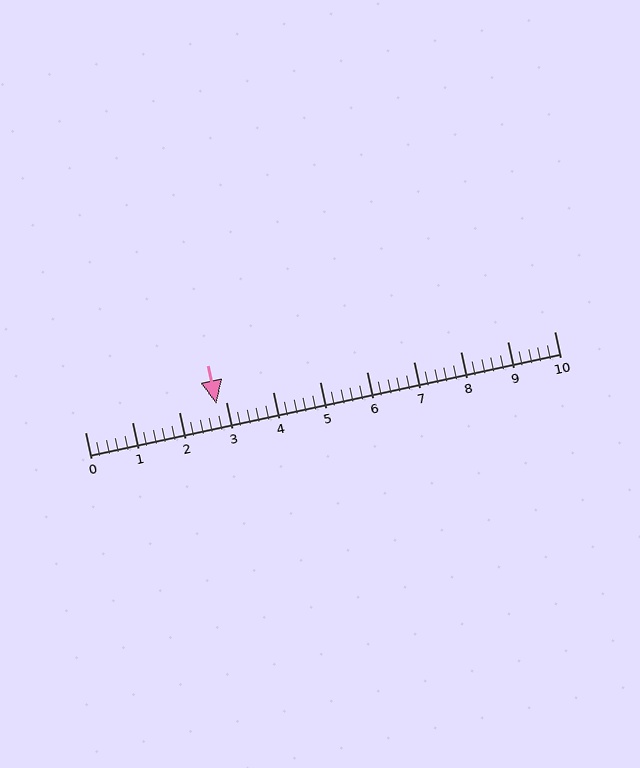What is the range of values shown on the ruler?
The ruler shows values from 0 to 10.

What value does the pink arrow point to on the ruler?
The pink arrow points to approximately 2.8.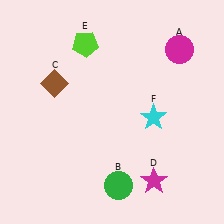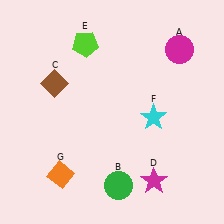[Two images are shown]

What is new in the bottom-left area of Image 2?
An orange diamond (G) was added in the bottom-left area of Image 2.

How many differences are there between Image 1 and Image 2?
There is 1 difference between the two images.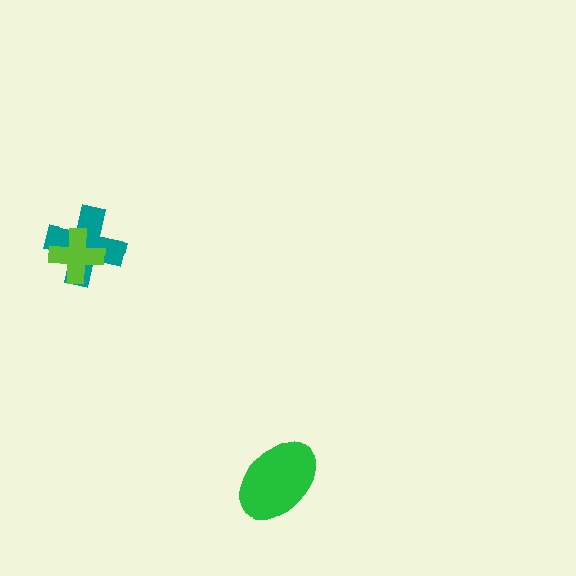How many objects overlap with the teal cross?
1 object overlaps with the teal cross.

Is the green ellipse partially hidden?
No, no other shape covers it.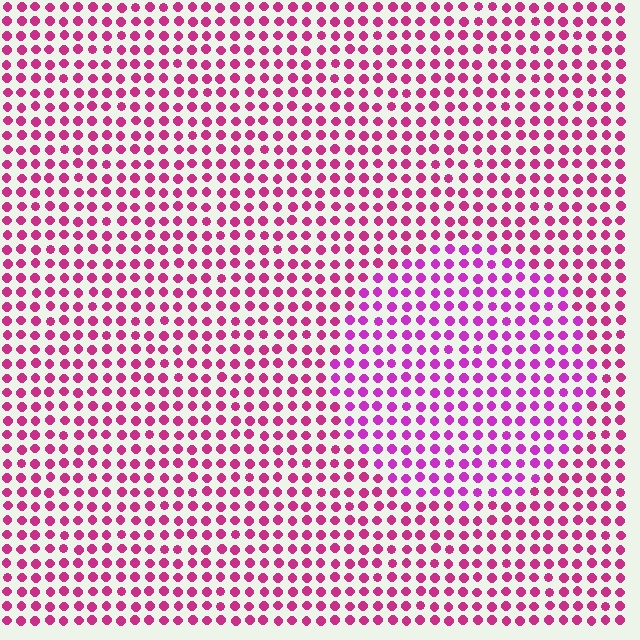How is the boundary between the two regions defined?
The boundary is defined purely by a slight shift in hue (about 25 degrees). Spacing, size, and orientation are identical on both sides.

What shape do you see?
I see a circle.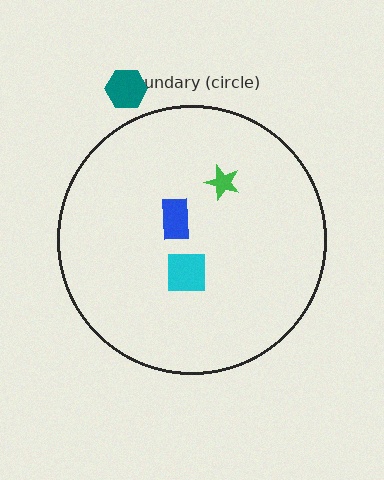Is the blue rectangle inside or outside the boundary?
Inside.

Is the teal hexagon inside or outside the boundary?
Outside.